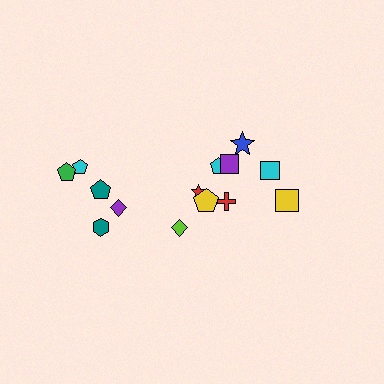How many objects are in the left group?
There are 6 objects.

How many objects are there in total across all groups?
There are 14 objects.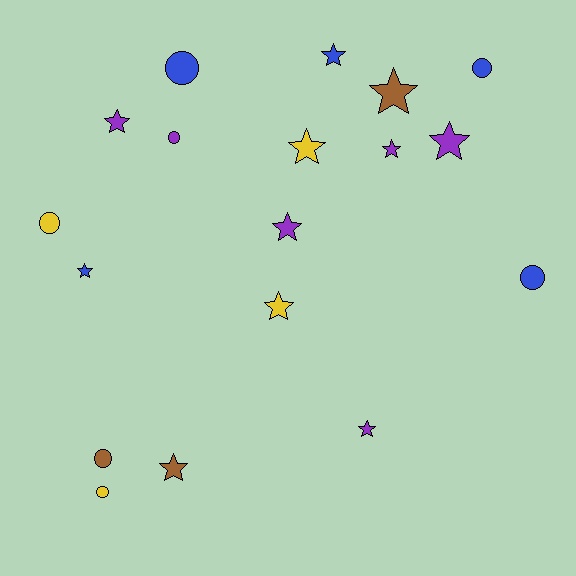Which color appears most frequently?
Purple, with 6 objects.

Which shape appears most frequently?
Star, with 11 objects.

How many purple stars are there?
There are 5 purple stars.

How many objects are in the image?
There are 18 objects.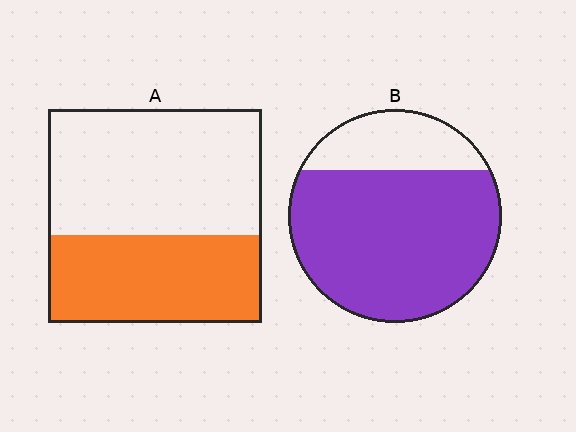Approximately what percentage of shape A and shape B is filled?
A is approximately 40% and B is approximately 75%.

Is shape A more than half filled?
No.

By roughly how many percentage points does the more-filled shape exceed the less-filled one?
By roughly 35 percentage points (B over A).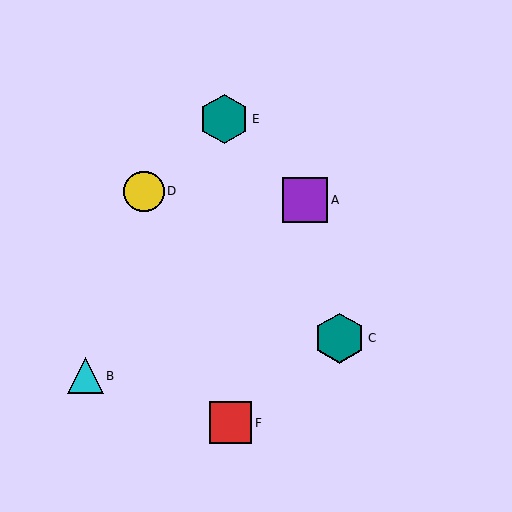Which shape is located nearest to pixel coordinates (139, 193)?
The yellow circle (labeled D) at (144, 191) is nearest to that location.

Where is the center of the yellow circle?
The center of the yellow circle is at (144, 191).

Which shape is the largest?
The teal hexagon (labeled C) is the largest.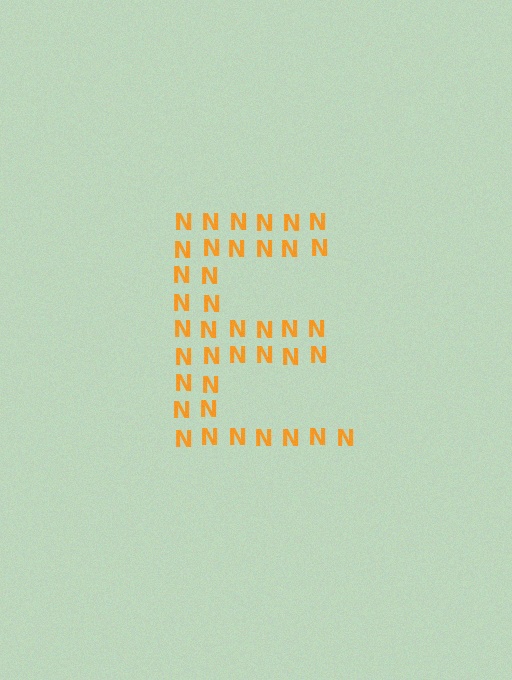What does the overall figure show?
The overall figure shows the letter E.